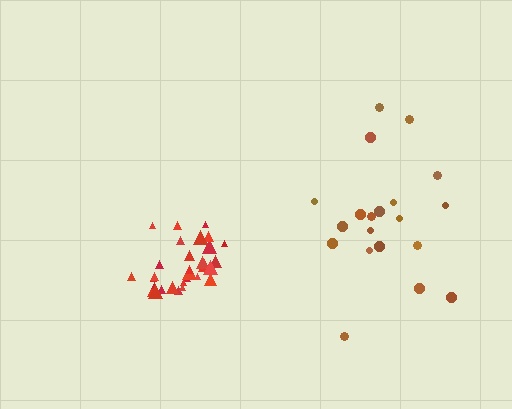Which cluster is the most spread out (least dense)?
Brown.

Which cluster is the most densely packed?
Red.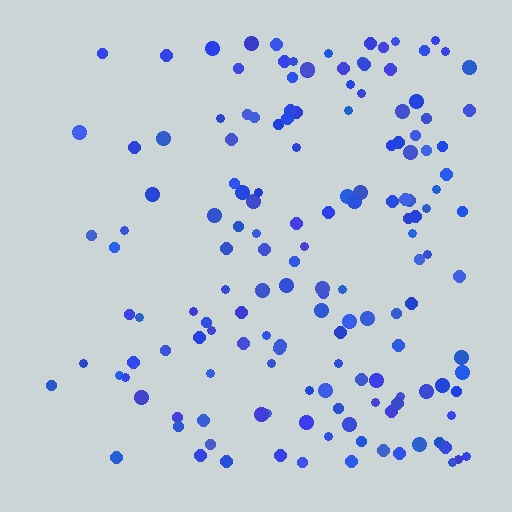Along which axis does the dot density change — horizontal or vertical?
Horizontal.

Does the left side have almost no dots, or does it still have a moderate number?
Still a moderate number, just noticeably fewer than the right.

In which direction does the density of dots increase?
From left to right, with the right side densest.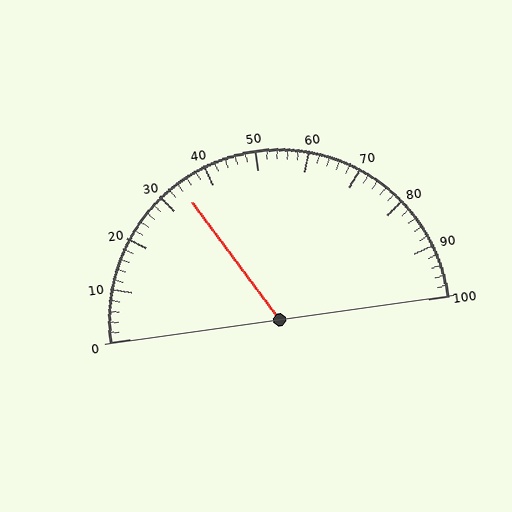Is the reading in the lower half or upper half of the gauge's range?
The reading is in the lower half of the range (0 to 100).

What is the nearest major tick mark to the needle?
The nearest major tick mark is 30.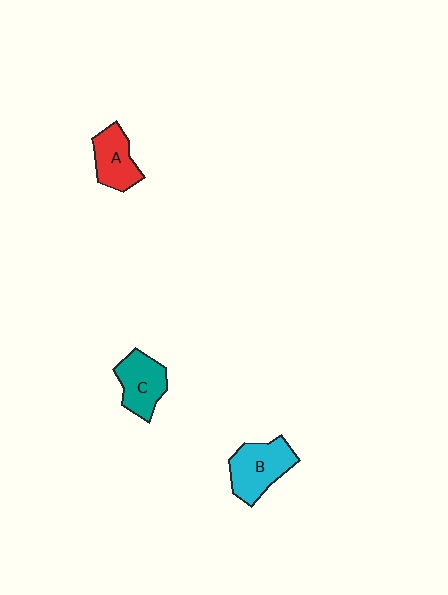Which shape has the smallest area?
Shape A (red).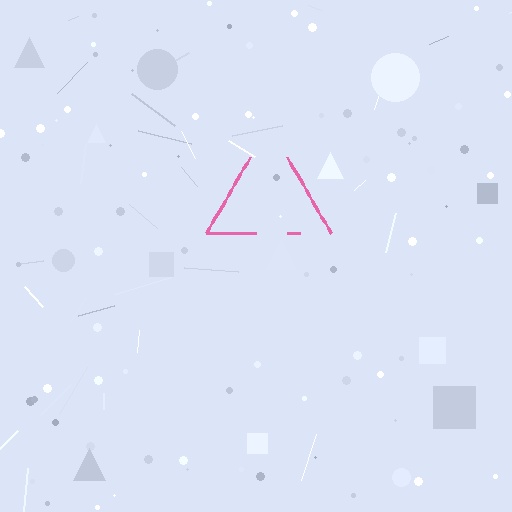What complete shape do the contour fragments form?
The contour fragments form a triangle.